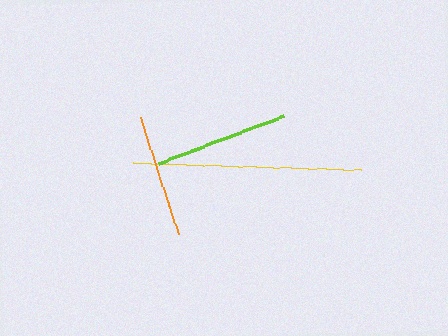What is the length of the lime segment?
The lime segment is approximately 134 pixels long.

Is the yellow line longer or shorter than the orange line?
The yellow line is longer than the orange line.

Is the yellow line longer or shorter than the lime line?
The yellow line is longer than the lime line.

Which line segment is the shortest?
The orange line is the shortest at approximately 124 pixels.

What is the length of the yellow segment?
The yellow segment is approximately 229 pixels long.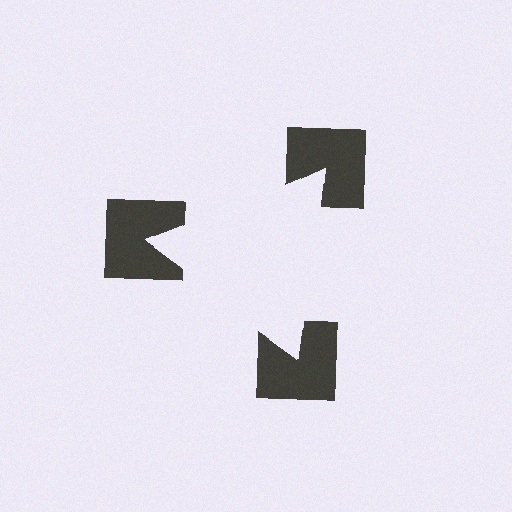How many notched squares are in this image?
There are 3 — one at each vertex of the illusory triangle.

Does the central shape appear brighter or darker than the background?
It typically appears slightly brighter than the background, even though no actual brightness change is drawn.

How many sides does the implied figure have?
3 sides.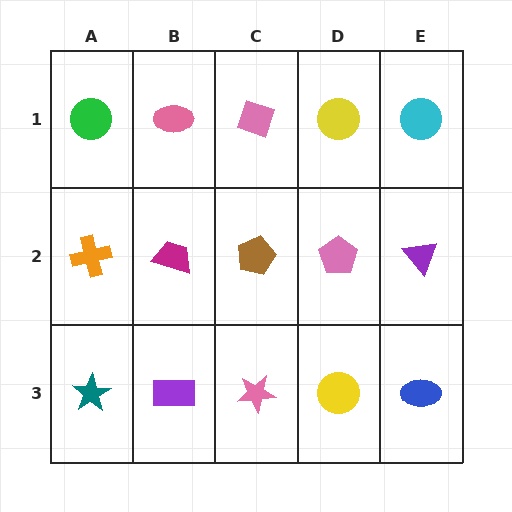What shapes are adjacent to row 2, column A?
A green circle (row 1, column A), a teal star (row 3, column A), a magenta trapezoid (row 2, column B).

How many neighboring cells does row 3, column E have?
2.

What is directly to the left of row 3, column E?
A yellow circle.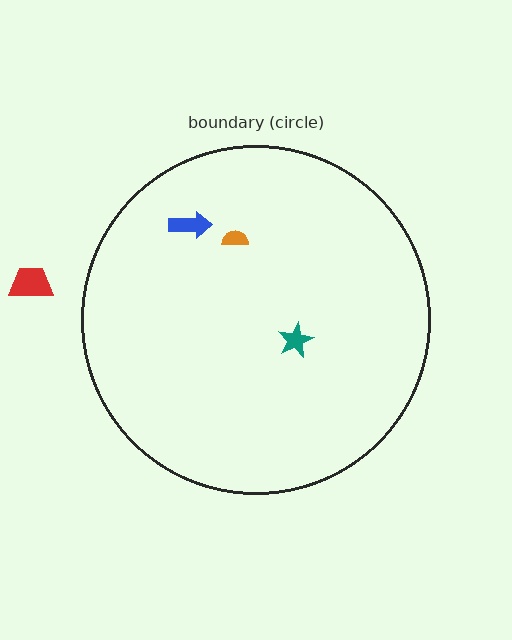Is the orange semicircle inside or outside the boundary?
Inside.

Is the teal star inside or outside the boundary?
Inside.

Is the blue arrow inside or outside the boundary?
Inside.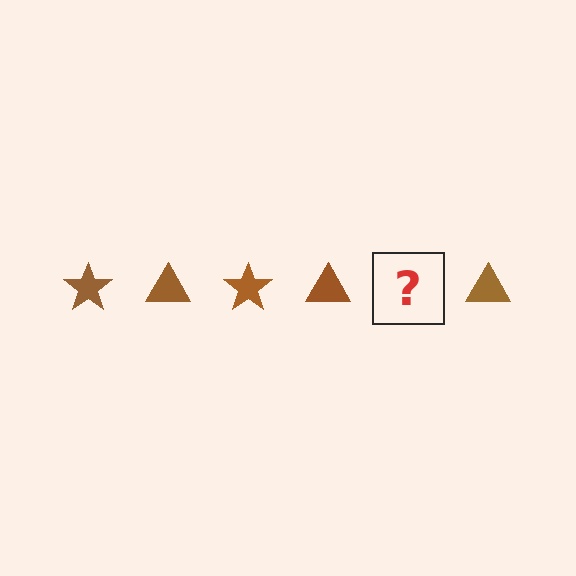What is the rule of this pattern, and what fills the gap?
The rule is that the pattern cycles through star, triangle shapes in brown. The gap should be filled with a brown star.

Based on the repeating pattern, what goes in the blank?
The blank should be a brown star.